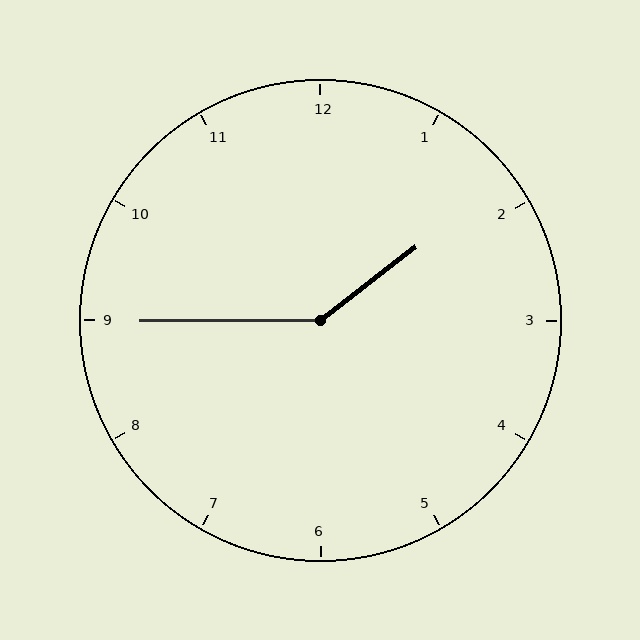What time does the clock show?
1:45.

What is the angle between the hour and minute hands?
Approximately 142 degrees.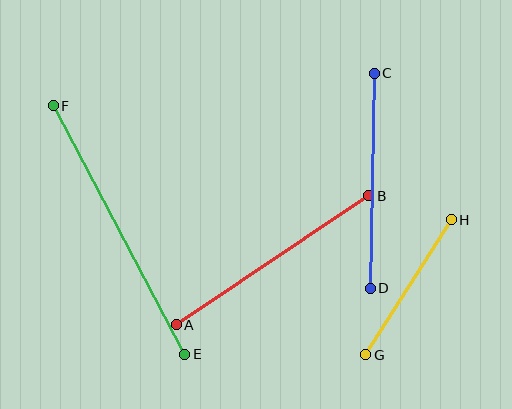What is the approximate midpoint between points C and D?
The midpoint is at approximately (372, 181) pixels.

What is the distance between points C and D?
The distance is approximately 215 pixels.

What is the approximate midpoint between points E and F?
The midpoint is at approximately (119, 230) pixels.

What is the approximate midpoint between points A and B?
The midpoint is at approximately (273, 260) pixels.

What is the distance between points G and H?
The distance is approximately 160 pixels.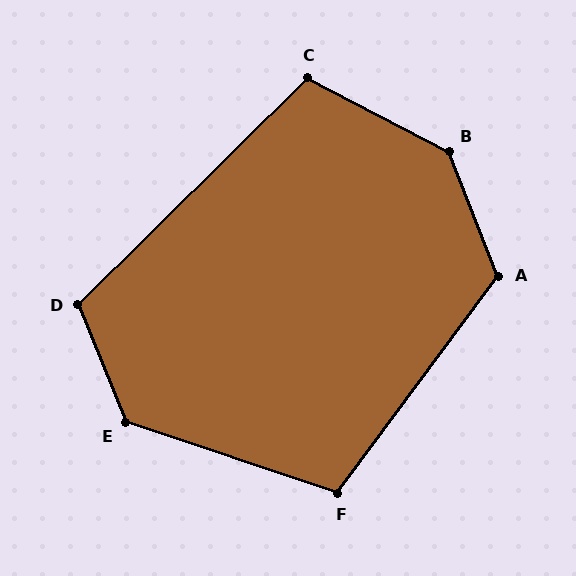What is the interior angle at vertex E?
Approximately 130 degrees (obtuse).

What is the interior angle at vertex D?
Approximately 113 degrees (obtuse).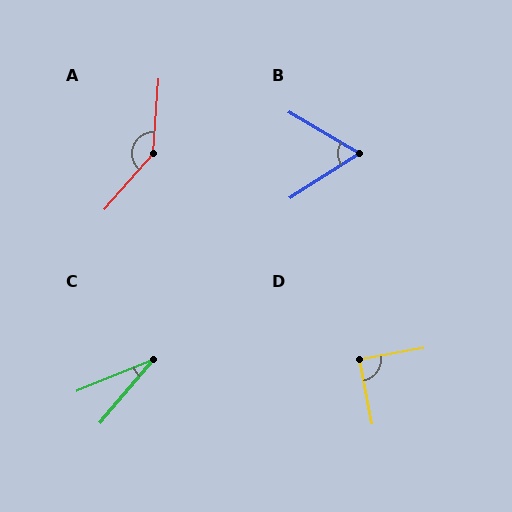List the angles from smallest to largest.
C (28°), B (63°), D (89°), A (143°).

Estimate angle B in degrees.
Approximately 63 degrees.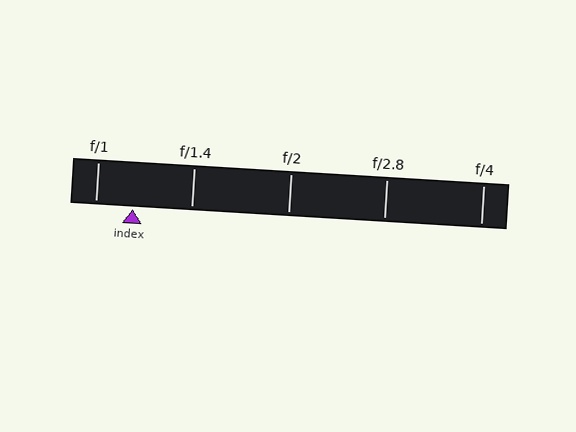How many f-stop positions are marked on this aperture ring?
There are 5 f-stop positions marked.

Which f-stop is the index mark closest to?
The index mark is closest to f/1.